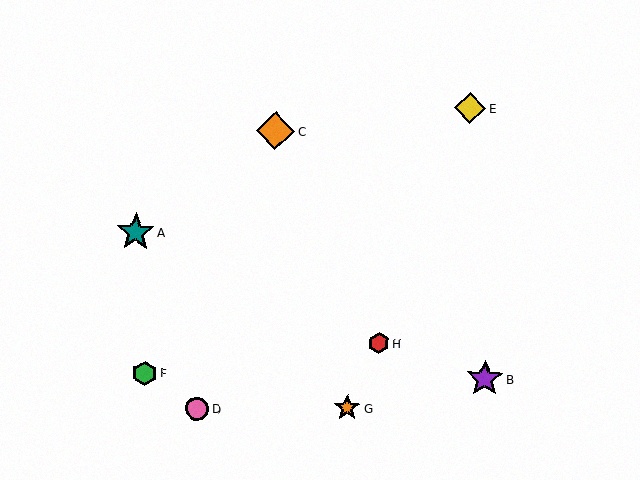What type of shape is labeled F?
Shape F is a green hexagon.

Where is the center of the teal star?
The center of the teal star is at (135, 232).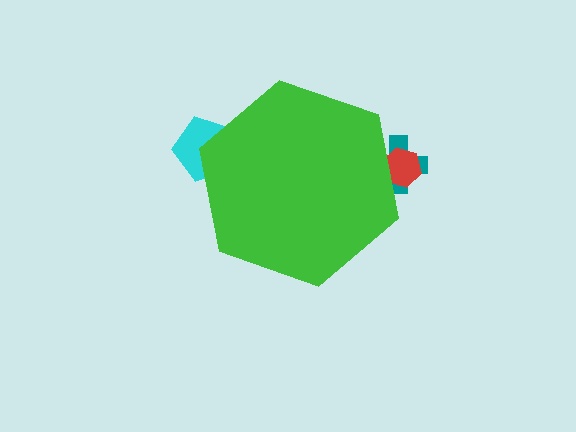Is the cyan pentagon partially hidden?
Yes, the cyan pentagon is partially hidden behind the green hexagon.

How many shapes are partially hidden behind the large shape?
3 shapes are partially hidden.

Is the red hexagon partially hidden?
Yes, the red hexagon is partially hidden behind the green hexagon.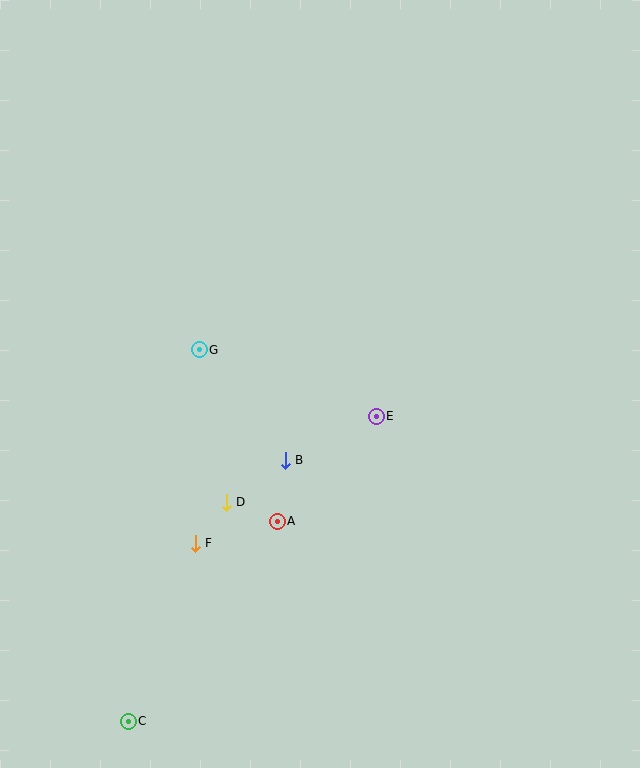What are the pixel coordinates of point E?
Point E is at (376, 416).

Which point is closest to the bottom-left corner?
Point C is closest to the bottom-left corner.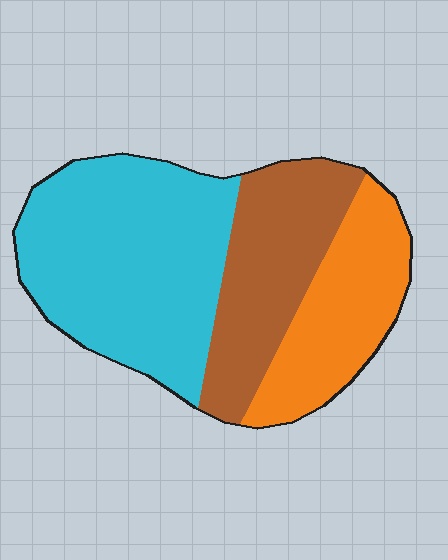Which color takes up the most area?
Cyan, at roughly 50%.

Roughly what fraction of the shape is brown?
Brown covers around 25% of the shape.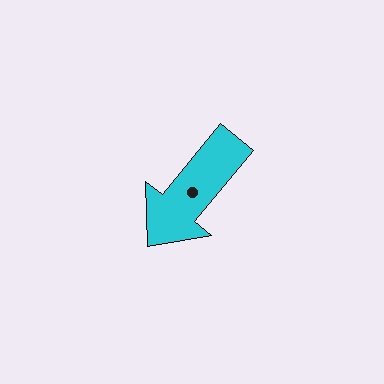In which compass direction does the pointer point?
Southwest.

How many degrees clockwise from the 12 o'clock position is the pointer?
Approximately 219 degrees.